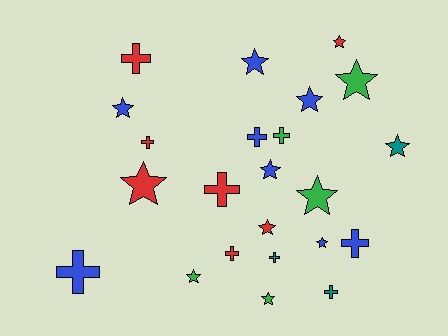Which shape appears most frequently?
Star, with 13 objects.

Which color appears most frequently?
Blue, with 8 objects.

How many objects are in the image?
There are 23 objects.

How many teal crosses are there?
There are 2 teal crosses.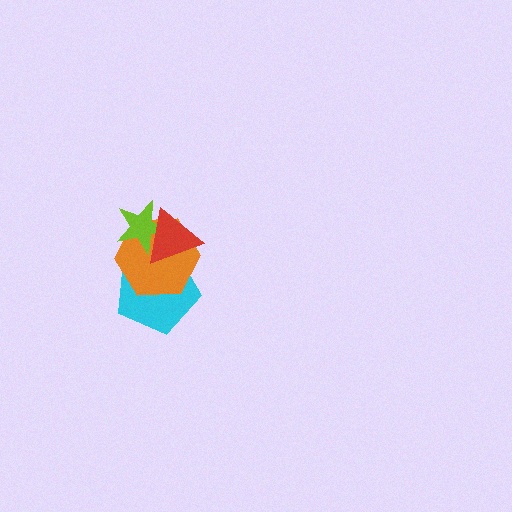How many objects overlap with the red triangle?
3 objects overlap with the red triangle.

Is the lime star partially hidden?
Yes, it is partially covered by another shape.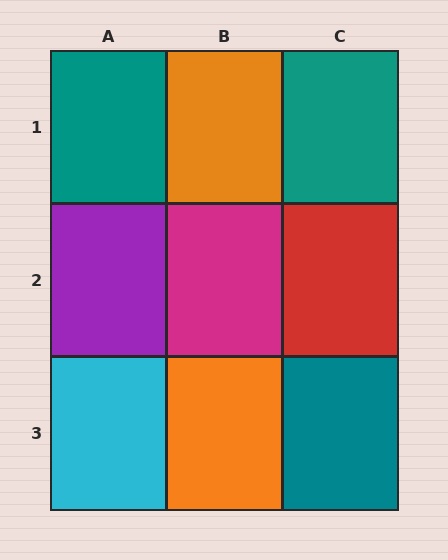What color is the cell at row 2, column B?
Magenta.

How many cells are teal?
3 cells are teal.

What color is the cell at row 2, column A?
Purple.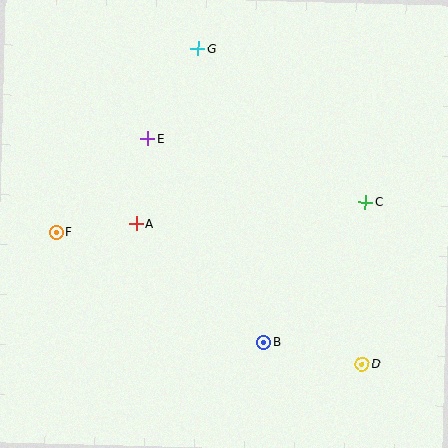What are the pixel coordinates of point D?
Point D is at (362, 364).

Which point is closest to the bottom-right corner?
Point D is closest to the bottom-right corner.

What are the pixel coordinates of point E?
Point E is at (148, 139).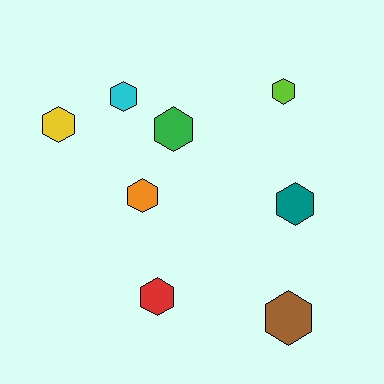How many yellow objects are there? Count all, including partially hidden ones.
There is 1 yellow object.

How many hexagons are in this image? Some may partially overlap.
There are 8 hexagons.